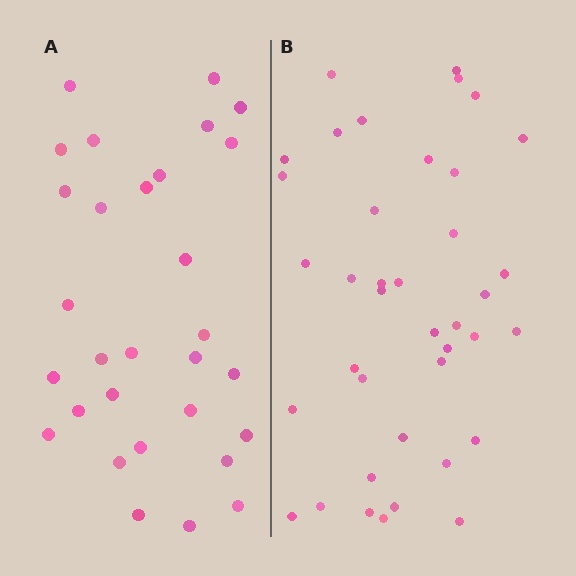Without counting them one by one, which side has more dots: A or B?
Region B (the right region) has more dots.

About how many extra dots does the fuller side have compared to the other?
Region B has roughly 8 or so more dots than region A.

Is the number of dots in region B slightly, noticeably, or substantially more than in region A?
Region B has noticeably more, but not dramatically so. The ratio is roughly 1.3 to 1.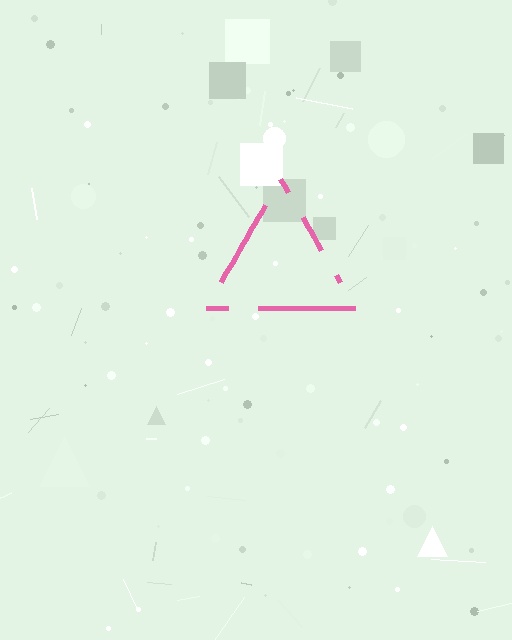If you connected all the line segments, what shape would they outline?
They would outline a triangle.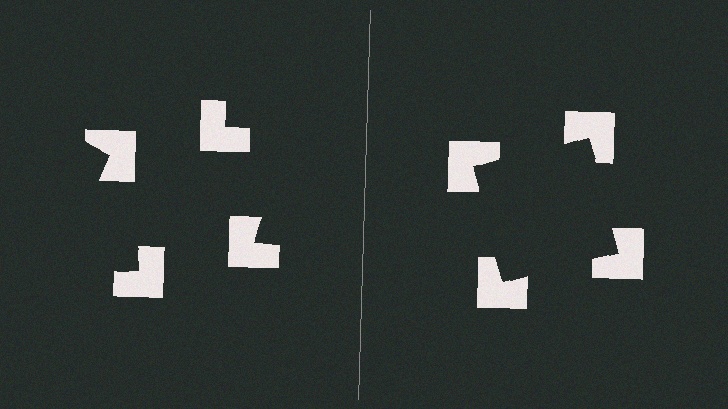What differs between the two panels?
The notched squares are positioned identically on both sides; only the wedge orientations differ. On the right they align to a square; on the left they are misaligned.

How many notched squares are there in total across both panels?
8 — 4 on each side.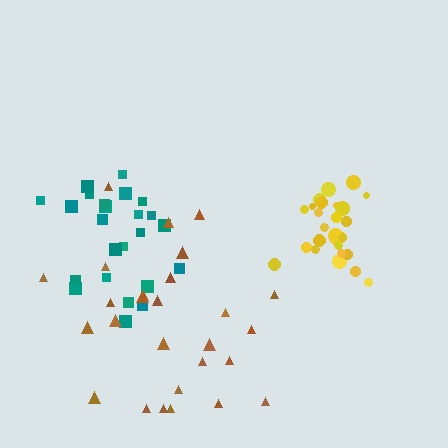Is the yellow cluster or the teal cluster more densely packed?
Yellow.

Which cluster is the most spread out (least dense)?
Brown.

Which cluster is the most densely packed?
Yellow.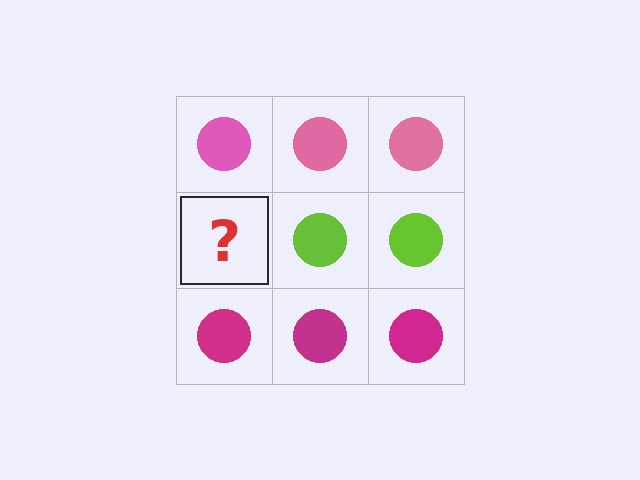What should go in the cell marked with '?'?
The missing cell should contain a lime circle.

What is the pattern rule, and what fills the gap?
The rule is that each row has a consistent color. The gap should be filled with a lime circle.